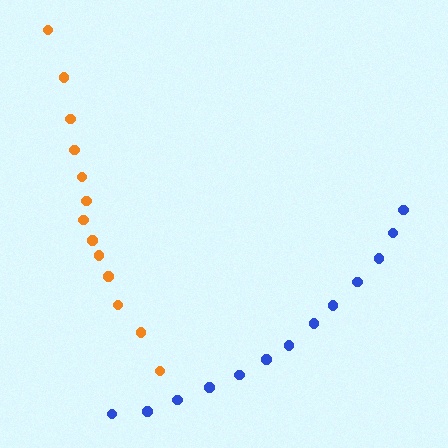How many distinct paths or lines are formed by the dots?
There are 2 distinct paths.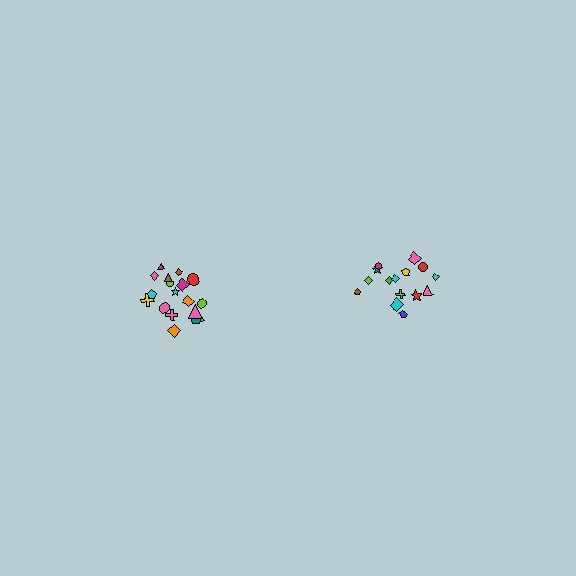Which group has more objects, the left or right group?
The left group.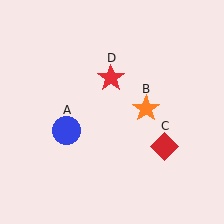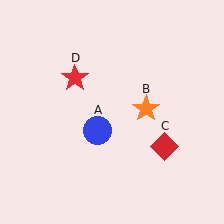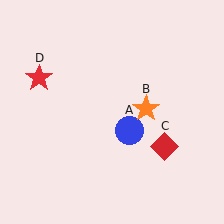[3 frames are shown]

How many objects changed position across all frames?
2 objects changed position: blue circle (object A), red star (object D).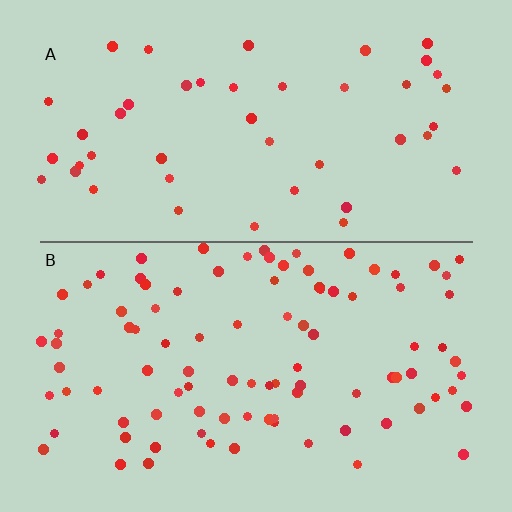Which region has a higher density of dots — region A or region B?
B (the bottom).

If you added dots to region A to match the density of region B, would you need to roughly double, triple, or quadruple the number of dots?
Approximately double.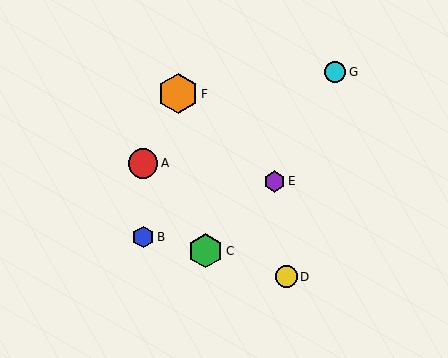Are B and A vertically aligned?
Yes, both are at x≈143.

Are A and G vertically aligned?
No, A is at x≈143 and G is at x≈335.